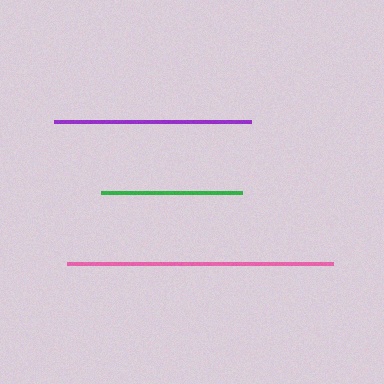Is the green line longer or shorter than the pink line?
The pink line is longer than the green line.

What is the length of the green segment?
The green segment is approximately 141 pixels long.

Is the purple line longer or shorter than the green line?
The purple line is longer than the green line.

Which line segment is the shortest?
The green line is the shortest at approximately 141 pixels.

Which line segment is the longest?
The pink line is the longest at approximately 266 pixels.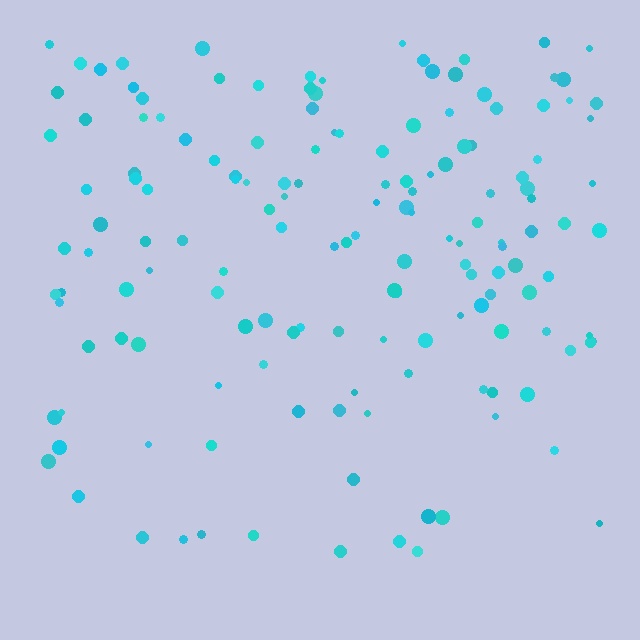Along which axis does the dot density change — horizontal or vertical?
Vertical.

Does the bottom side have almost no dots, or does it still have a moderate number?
Still a moderate number, just noticeably fewer than the top.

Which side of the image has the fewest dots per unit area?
The bottom.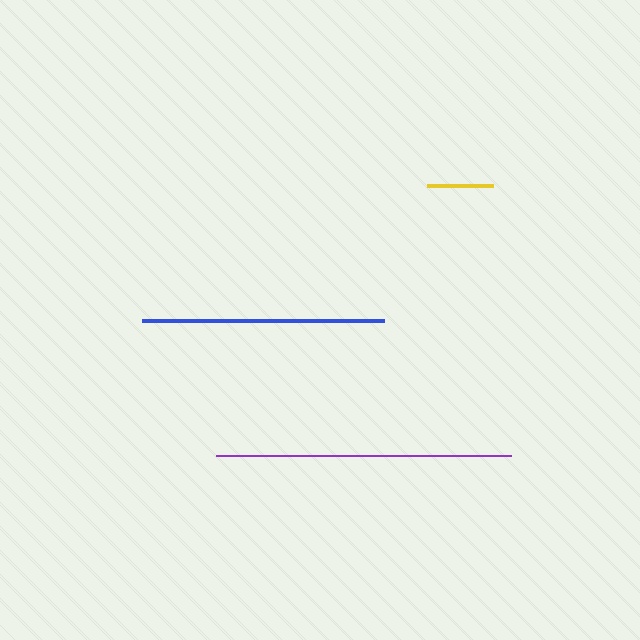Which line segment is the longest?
The purple line is the longest at approximately 295 pixels.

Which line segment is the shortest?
The yellow line is the shortest at approximately 66 pixels.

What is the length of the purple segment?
The purple segment is approximately 295 pixels long.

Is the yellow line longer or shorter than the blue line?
The blue line is longer than the yellow line.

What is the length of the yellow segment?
The yellow segment is approximately 66 pixels long.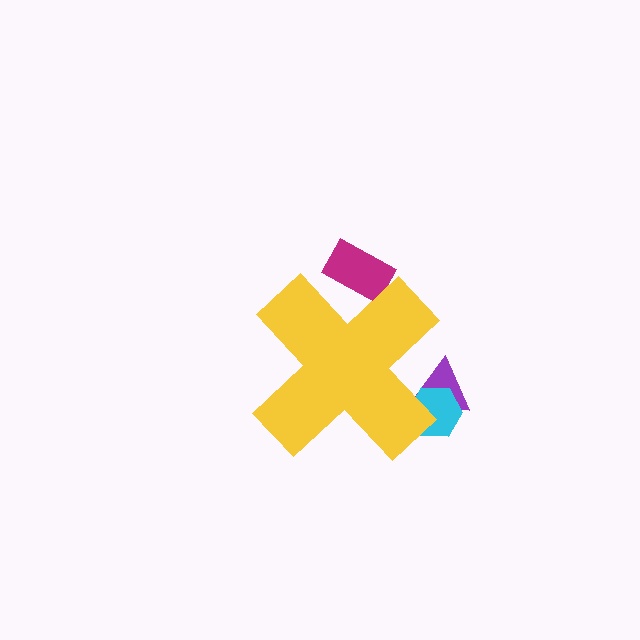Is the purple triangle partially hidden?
Yes, the purple triangle is partially hidden behind the yellow cross.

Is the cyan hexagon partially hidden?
Yes, the cyan hexagon is partially hidden behind the yellow cross.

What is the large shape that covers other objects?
A yellow cross.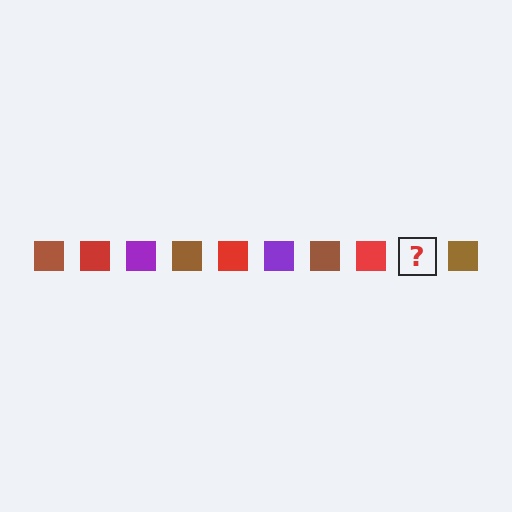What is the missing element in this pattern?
The missing element is a purple square.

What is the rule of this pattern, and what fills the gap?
The rule is that the pattern cycles through brown, red, purple squares. The gap should be filled with a purple square.